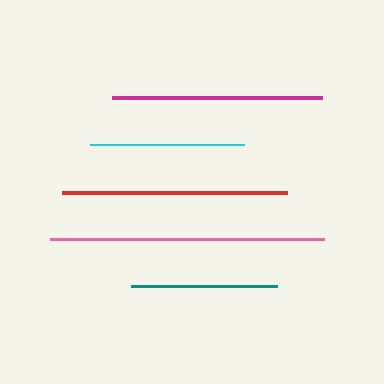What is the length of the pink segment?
The pink segment is approximately 274 pixels long.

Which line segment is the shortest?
The teal line is the shortest at approximately 146 pixels.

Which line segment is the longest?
The pink line is the longest at approximately 274 pixels.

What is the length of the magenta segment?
The magenta segment is approximately 210 pixels long.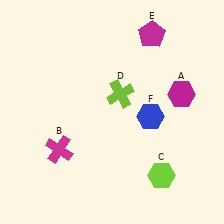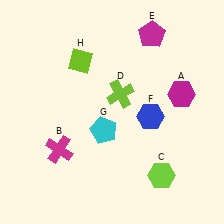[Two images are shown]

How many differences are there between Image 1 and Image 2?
There are 2 differences between the two images.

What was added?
A cyan pentagon (G), a lime diamond (H) were added in Image 2.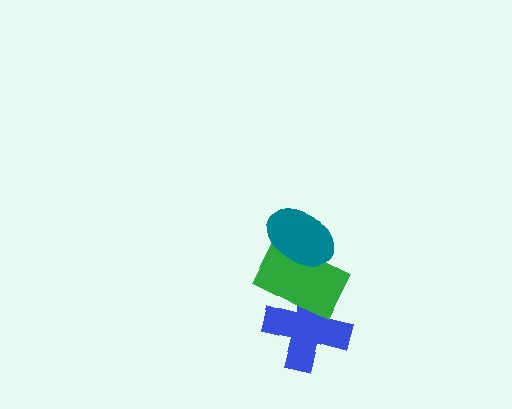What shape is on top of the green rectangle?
The teal ellipse is on top of the green rectangle.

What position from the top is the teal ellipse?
The teal ellipse is 1st from the top.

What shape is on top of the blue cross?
The green rectangle is on top of the blue cross.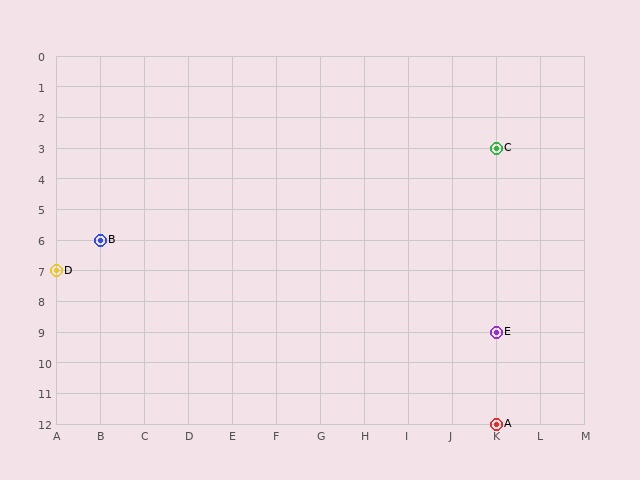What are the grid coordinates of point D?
Point D is at grid coordinates (A, 7).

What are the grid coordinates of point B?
Point B is at grid coordinates (B, 6).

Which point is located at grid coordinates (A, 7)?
Point D is at (A, 7).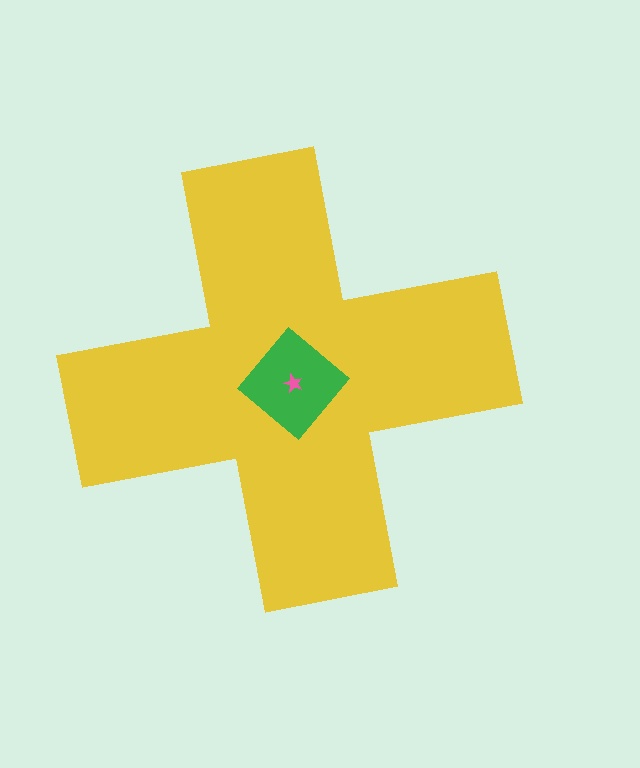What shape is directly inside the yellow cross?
The green diamond.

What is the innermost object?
The pink star.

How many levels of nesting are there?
3.